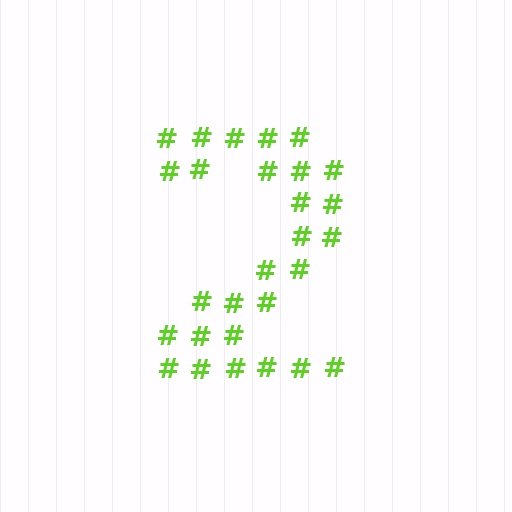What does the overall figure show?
The overall figure shows the digit 2.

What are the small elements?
The small elements are hash symbols.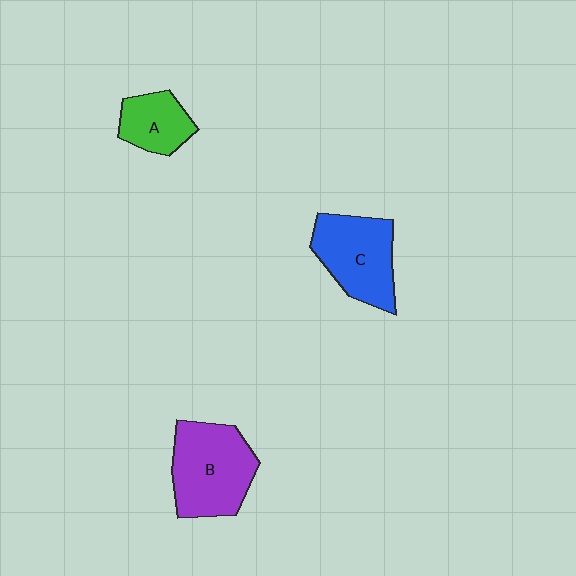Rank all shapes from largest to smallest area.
From largest to smallest: B (purple), C (blue), A (green).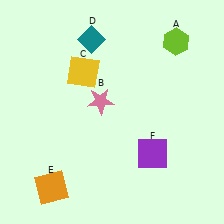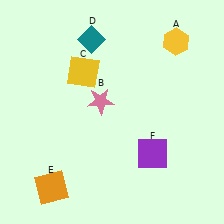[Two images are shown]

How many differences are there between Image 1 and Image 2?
There is 1 difference between the two images.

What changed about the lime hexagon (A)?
In Image 1, A is lime. In Image 2, it changed to yellow.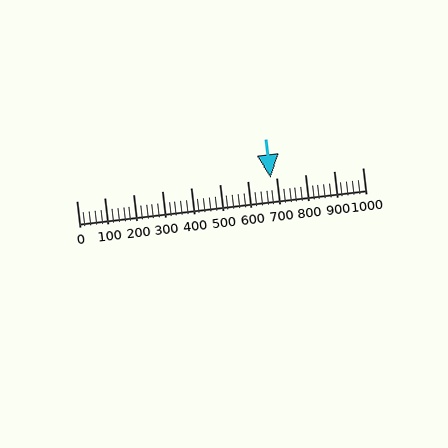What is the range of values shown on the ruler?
The ruler shows values from 0 to 1000.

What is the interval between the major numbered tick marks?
The major tick marks are spaced 100 units apart.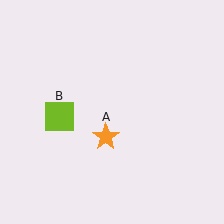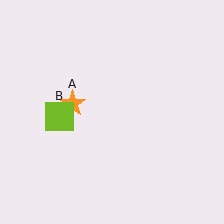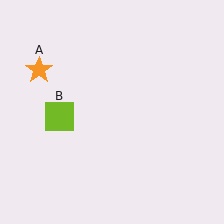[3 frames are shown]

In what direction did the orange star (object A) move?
The orange star (object A) moved up and to the left.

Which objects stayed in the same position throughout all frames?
Lime square (object B) remained stationary.